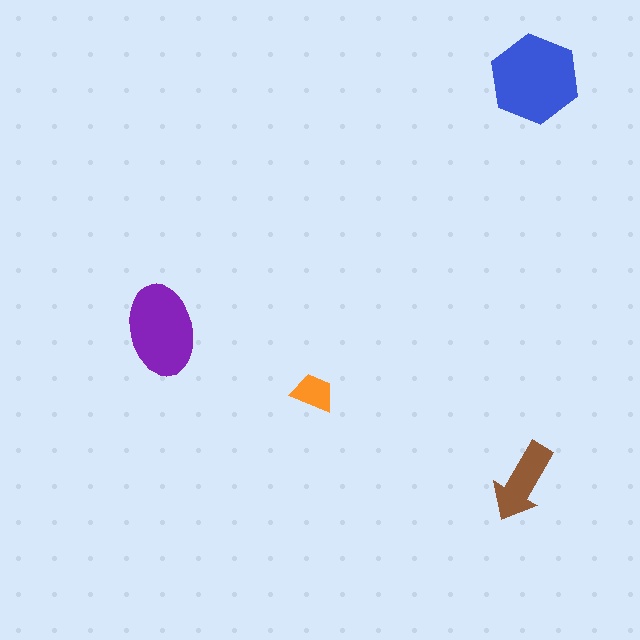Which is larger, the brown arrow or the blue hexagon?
The blue hexagon.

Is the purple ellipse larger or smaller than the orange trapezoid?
Larger.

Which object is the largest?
The blue hexagon.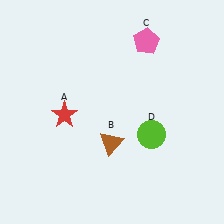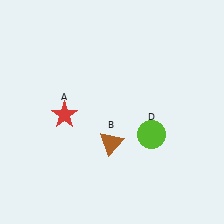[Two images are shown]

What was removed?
The pink pentagon (C) was removed in Image 2.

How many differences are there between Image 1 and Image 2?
There is 1 difference between the two images.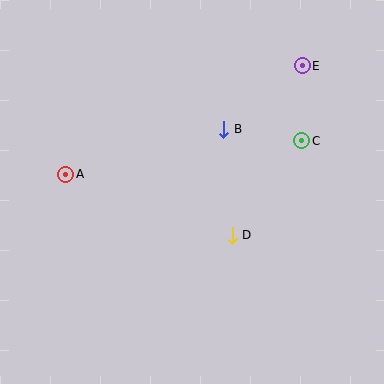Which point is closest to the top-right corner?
Point E is closest to the top-right corner.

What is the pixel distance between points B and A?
The distance between B and A is 164 pixels.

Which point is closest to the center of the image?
Point D at (232, 235) is closest to the center.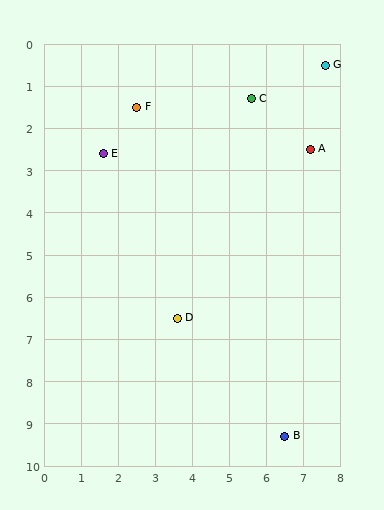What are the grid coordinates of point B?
Point B is at approximately (6.5, 9.3).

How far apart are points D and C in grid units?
Points D and C are about 5.6 grid units apart.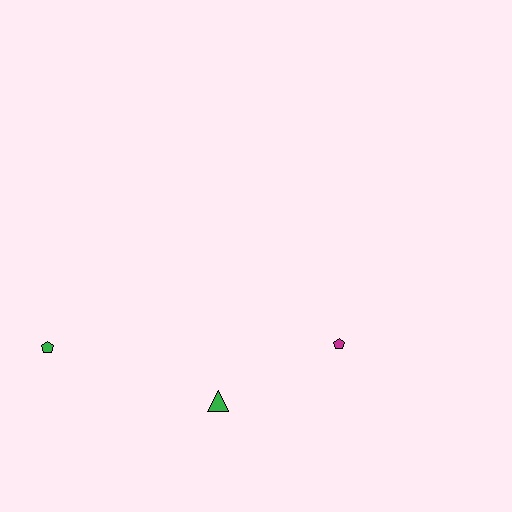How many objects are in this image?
There are 3 objects.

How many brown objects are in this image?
There are no brown objects.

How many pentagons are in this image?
There are 2 pentagons.